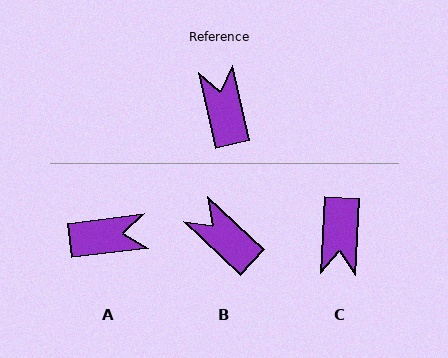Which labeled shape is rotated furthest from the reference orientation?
C, about 164 degrees away.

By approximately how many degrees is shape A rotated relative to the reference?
Approximately 96 degrees clockwise.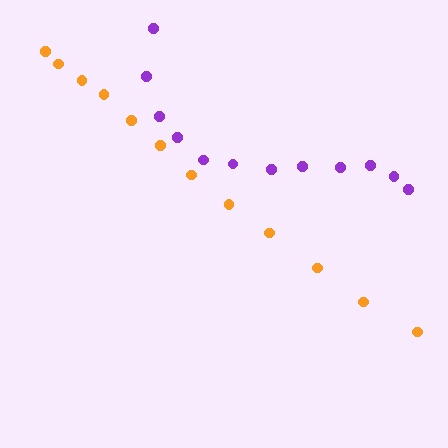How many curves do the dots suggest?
There are 2 distinct paths.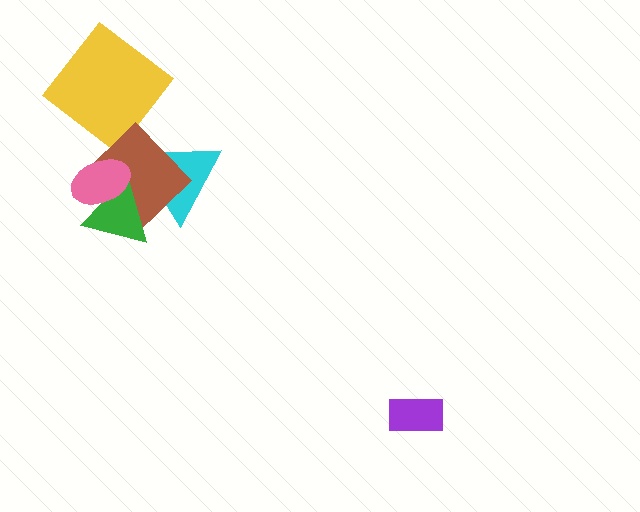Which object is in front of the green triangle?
The pink ellipse is in front of the green triangle.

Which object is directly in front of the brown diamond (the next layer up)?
The green triangle is directly in front of the brown diamond.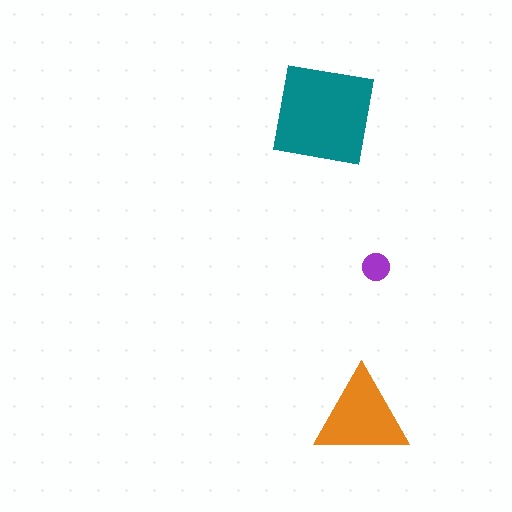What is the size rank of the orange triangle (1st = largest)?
2nd.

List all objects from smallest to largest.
The purple circle, the orange triangle, the teal square.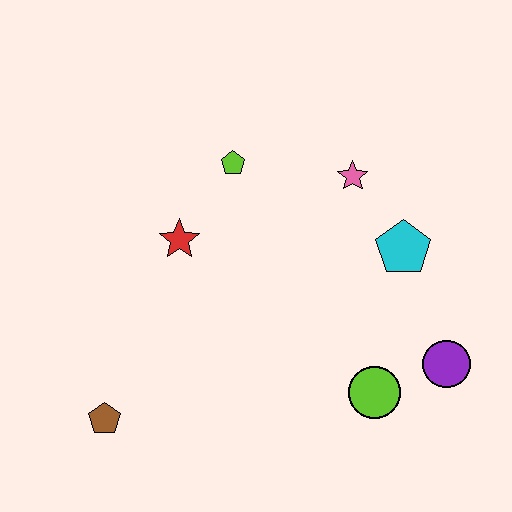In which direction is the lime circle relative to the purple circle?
The lime circle is to the left of the purple circle.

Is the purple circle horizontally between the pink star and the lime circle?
No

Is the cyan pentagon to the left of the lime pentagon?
No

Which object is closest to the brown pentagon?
The red star is closest to the brown pentagon.